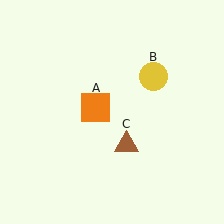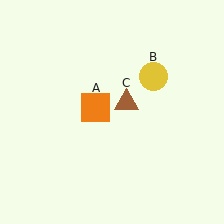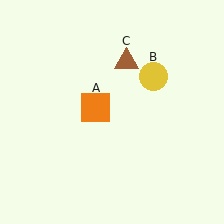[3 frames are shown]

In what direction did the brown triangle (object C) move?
The brown triangle (object C) moved up.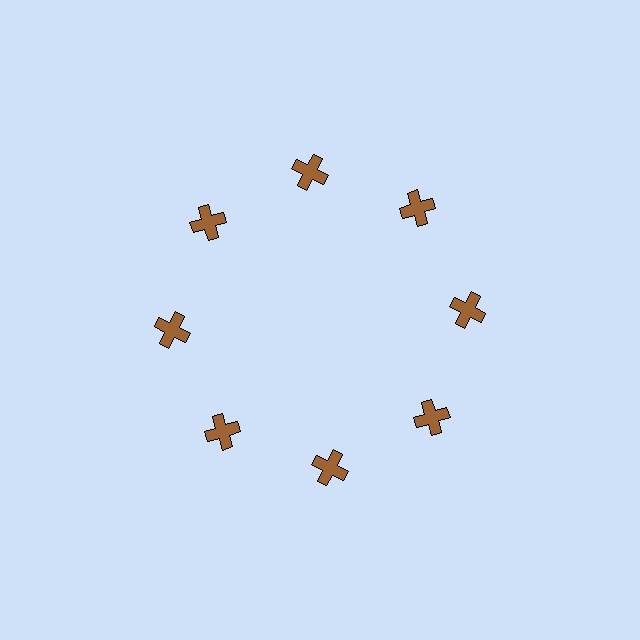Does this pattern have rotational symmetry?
Yes, this pattern has 8-fold rotational symmetry. It looks the same after rotating 45 degrees around the center.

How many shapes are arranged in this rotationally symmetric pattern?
There are 8 shapes, arranged in 8 groups of 1.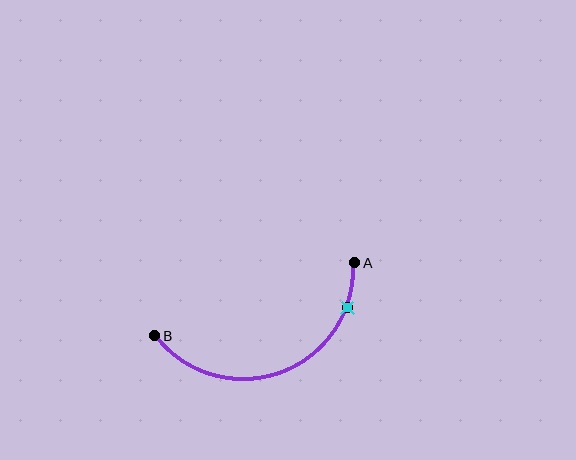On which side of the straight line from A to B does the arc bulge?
The arc bulges below the straight line connecting A and B.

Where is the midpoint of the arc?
The arc midpoint is the point on the curve farthest from the straight line joining A and B. It sits below that line.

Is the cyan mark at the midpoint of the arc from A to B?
No. The cyan mark lies on the arc but is closer to endpoint A. The arc midpoint would be at the point on the curve equidistant along the arc from both A and B.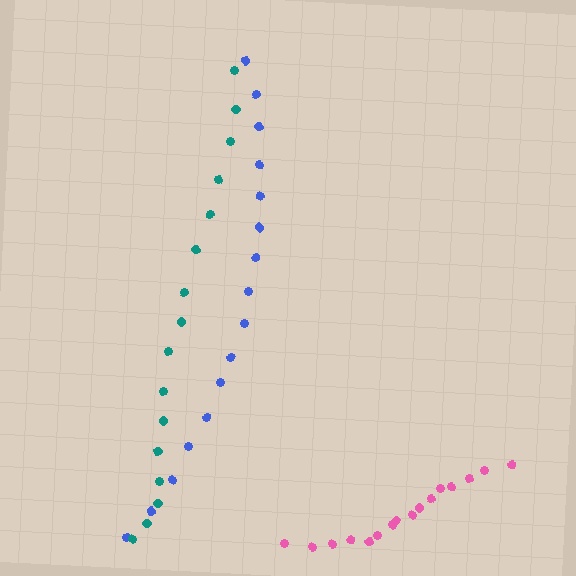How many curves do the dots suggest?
There are 3 distinct paths.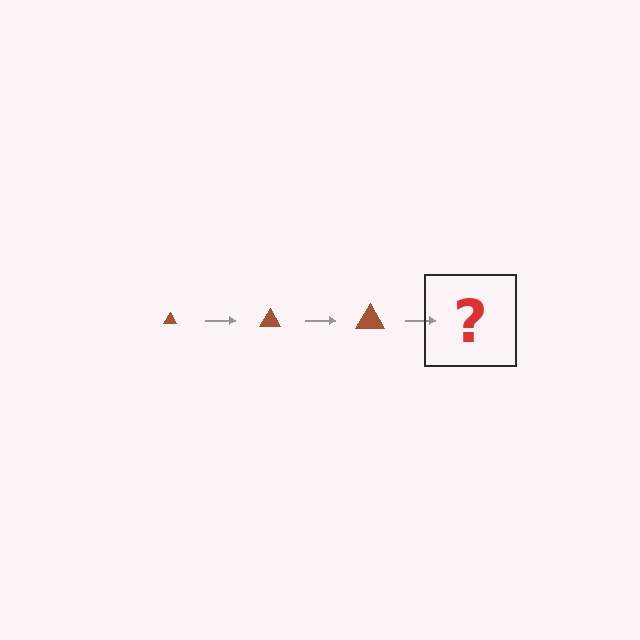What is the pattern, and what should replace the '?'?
The pattern is that the triangle gets progressively larger each step. The '?' should be a brown triangle, larger than the previous one.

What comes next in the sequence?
The next element should be a brown triangle, larger than the previous one.